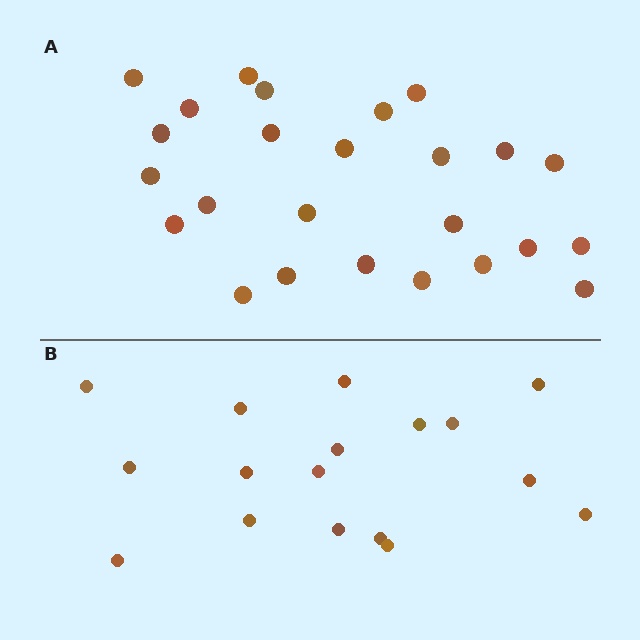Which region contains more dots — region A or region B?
Region A (the top region) has more dots.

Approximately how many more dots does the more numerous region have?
Region A has roughly 8 or so more dots than region B.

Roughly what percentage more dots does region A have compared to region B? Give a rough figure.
About 45% more.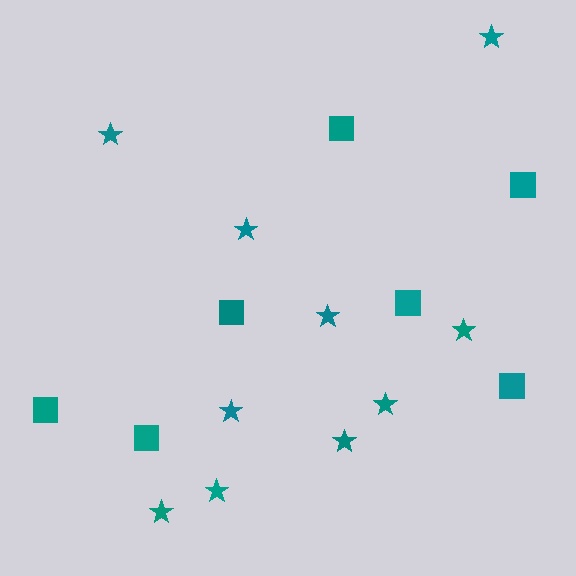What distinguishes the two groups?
There are 2 groups: one group of stars (10) and one group of squares (7).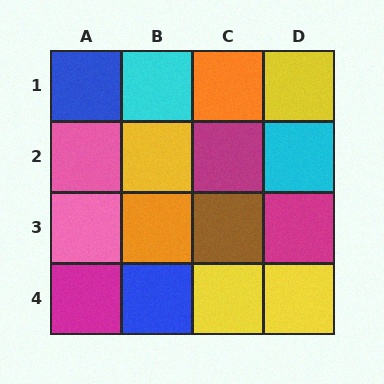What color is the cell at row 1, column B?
Cyan.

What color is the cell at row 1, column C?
Orange.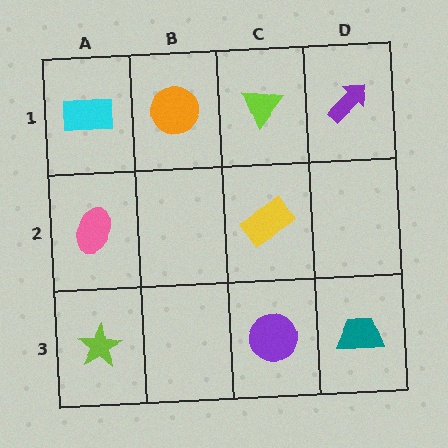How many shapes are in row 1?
4 shapes.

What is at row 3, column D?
A teal trapezoid.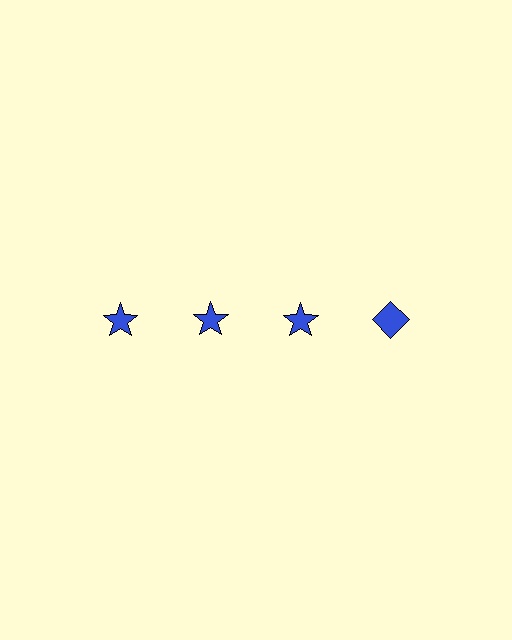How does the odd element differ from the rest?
It has a different shape: diamond instead of star.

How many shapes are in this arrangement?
There are 4 shapes arranged in a grid pattern.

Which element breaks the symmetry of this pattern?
The blue diamond in the top row, second from right column breaks the symmetry. All other shapes are blue stars.